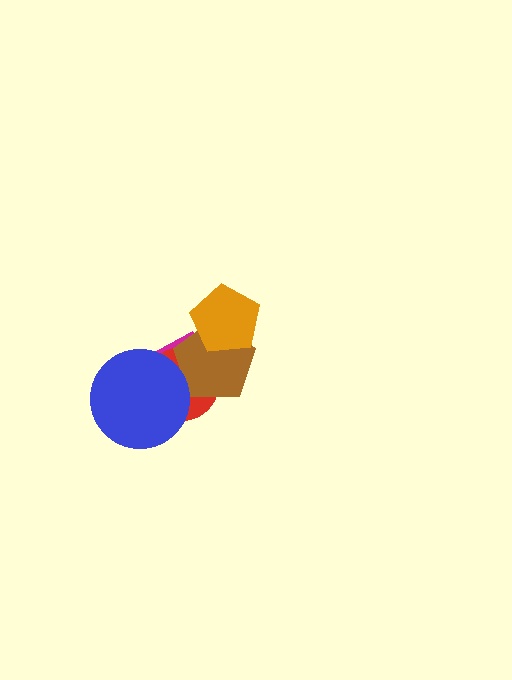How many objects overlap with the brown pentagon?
3 objects overlap with the brown pentagon.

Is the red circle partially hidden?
Yes, it is partially covered by another shape.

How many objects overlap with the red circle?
3 objects overlap with the red circle.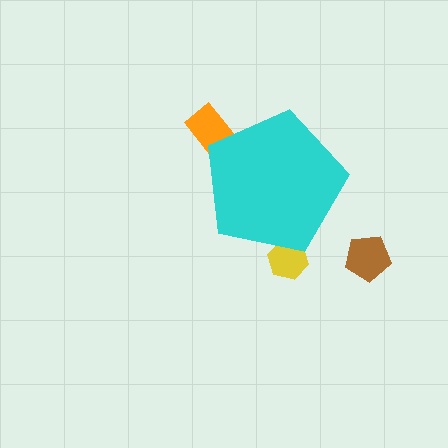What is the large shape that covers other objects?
A cyan pentagon.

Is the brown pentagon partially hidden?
No, the brown pentagon is fully visible.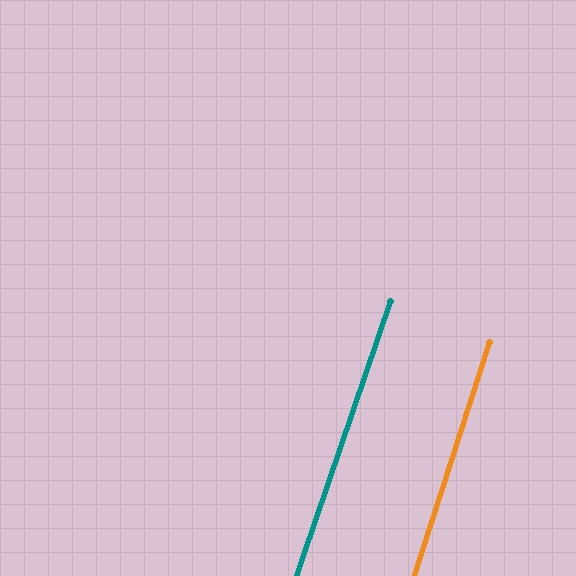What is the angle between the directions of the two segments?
Approximately 1 degree.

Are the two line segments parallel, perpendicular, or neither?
Parallel — their directions differ by only 0.9°.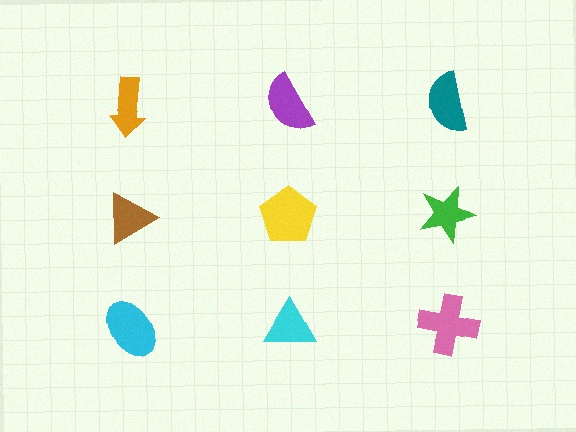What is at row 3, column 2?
A cyan triangle.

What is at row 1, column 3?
A teal semicircle.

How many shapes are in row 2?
3 shapes.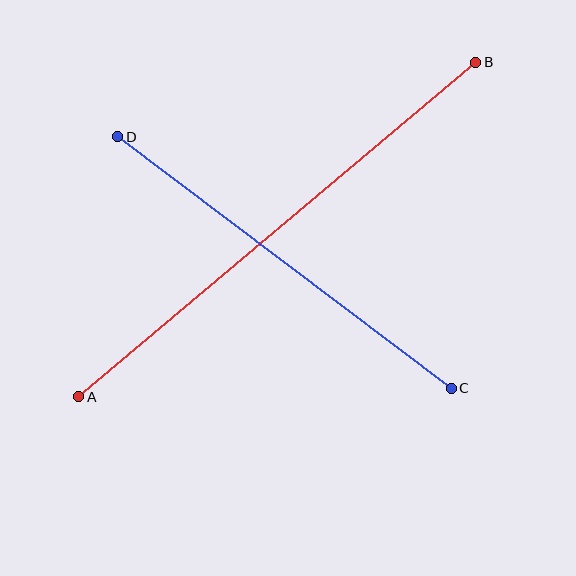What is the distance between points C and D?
The distance is approximately 418 pixels.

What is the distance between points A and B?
The distance is approximately 519 pixels.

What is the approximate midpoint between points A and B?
The midpoint is at approximately (277, 229) pixels.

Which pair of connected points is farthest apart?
Points A and B are farthest apart.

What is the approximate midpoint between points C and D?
The midpoint is at approximately (285, 262) pixels.